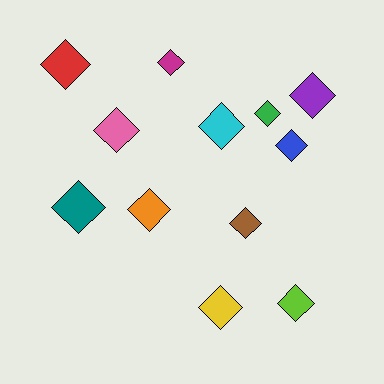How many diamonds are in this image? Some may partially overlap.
There are 12 diamonds.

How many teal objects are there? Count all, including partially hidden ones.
There is 1 teal object.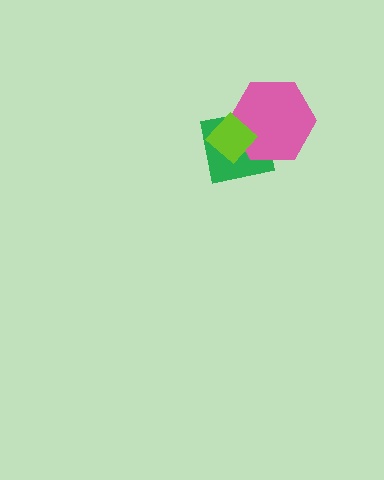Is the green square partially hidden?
Yes, it is partially covered by another shape.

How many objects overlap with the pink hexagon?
2 objects overlap with the pink hexagon.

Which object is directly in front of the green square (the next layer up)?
The pink hexagon is directly in front of the green square.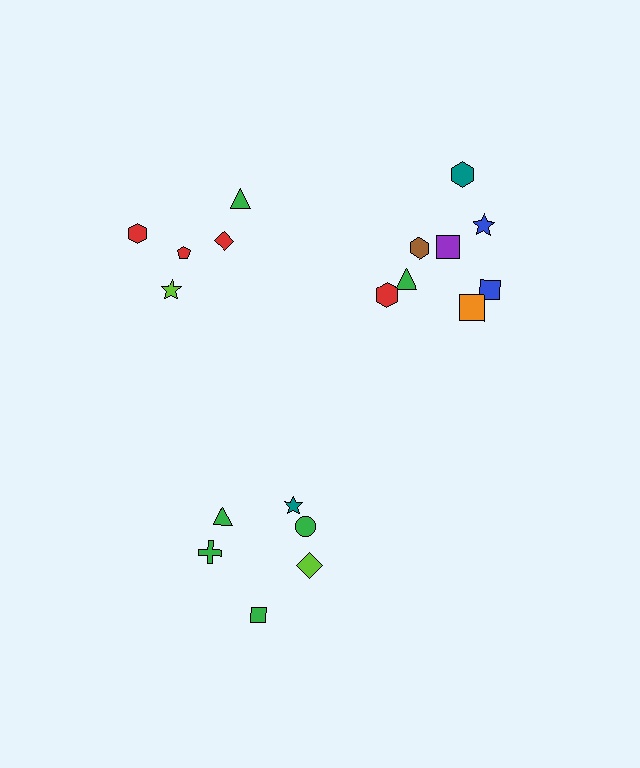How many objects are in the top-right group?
There are 8 objects.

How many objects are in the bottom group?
There are 6 objects.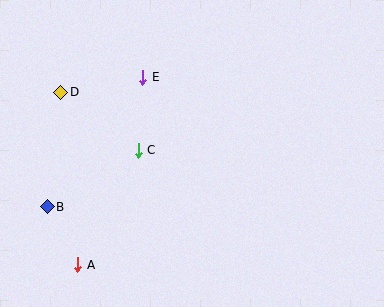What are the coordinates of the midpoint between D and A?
The midpoint between D and A is at (69, 179).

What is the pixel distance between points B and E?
The distance between B and E is 161 pixels.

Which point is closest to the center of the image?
Point C at (138, 150) is closest to the center.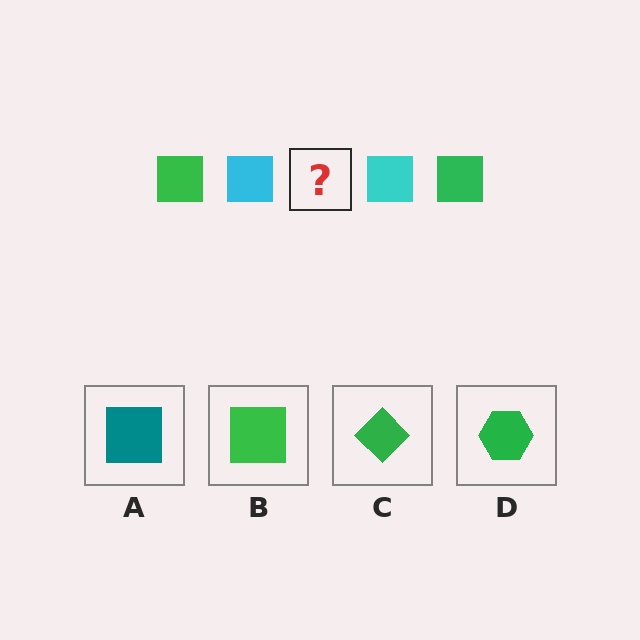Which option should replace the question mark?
Option B.